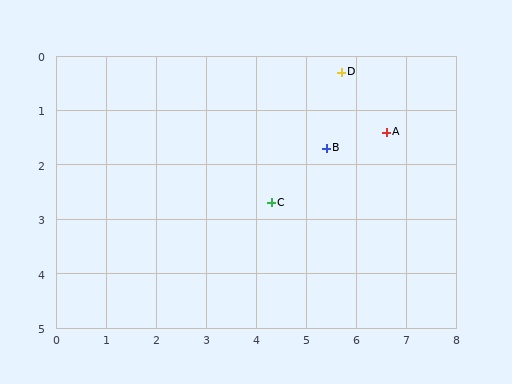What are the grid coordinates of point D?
Point D is at approximately (5.7, 0.3).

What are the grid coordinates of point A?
Point A is at approximately (6.6, 1.4).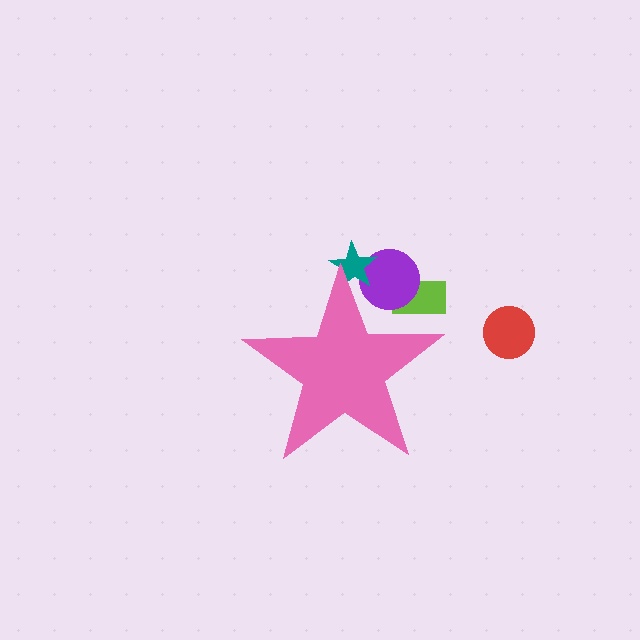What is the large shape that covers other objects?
A pink star.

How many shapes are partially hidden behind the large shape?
3 shapes are partially hidden.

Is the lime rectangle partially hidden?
Yes, the lime rectangle is partially hidden behind the pink star.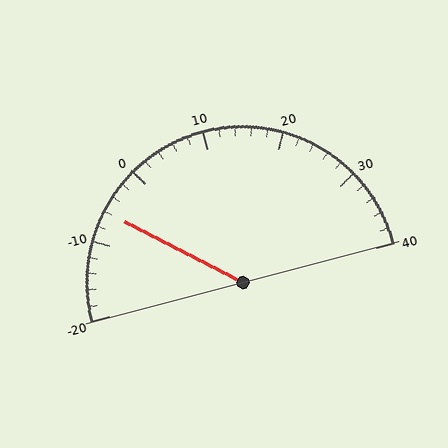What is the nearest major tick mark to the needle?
The nearest major tick mark is -10.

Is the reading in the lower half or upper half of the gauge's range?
The reading is in the lower half of the range (-20 to 40).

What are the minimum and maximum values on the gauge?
The gauge ranges from -20 to 40.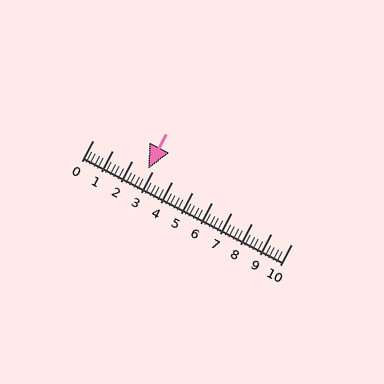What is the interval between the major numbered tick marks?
The major tick marks are spaced 1 units apart.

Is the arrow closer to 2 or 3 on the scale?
The arrow is closer to 3.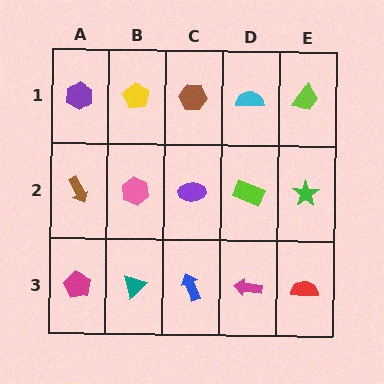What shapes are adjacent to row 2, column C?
A brown hexagon (row 1, column C), a blue arrow (row 3, column C), a pink hexagon (row 2, column B), a lime rectangle (row 2, column D).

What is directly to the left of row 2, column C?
A pink hexagon.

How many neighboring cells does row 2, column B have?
4.